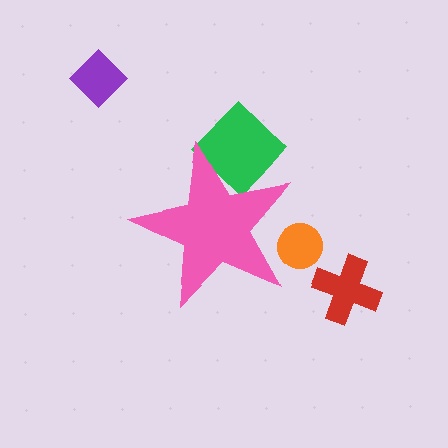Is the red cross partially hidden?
No, the red cross is fully visible.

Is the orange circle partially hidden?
Yes, the orange circle is partially hidden behind the pink star.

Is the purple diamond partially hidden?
No, the purple diamond is fully visible.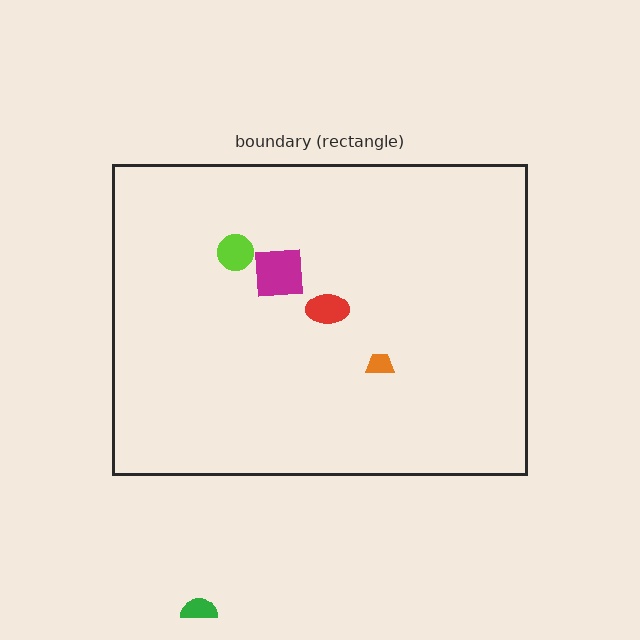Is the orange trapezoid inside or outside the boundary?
Inside.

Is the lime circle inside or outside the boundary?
Inside.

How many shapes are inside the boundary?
4 inside, 1 outside.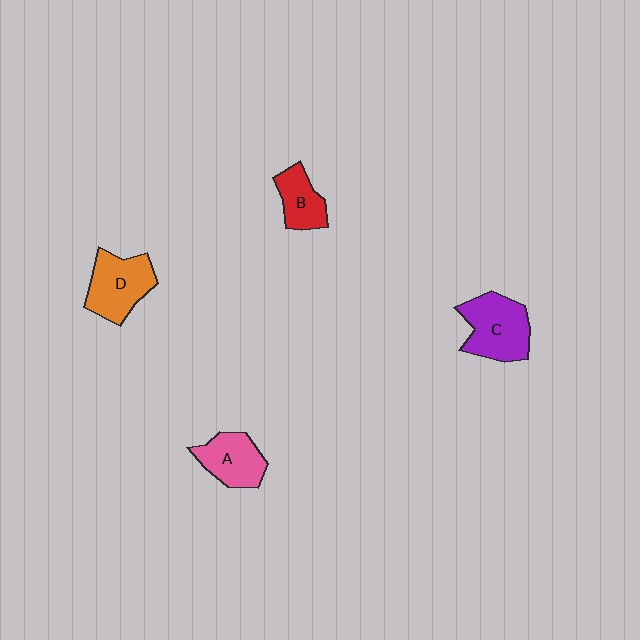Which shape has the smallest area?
Shape B (red).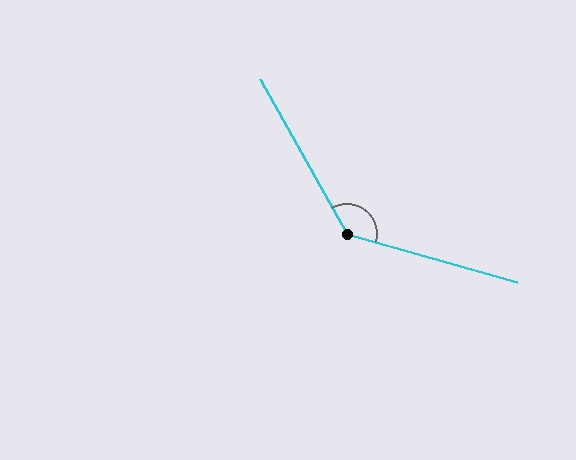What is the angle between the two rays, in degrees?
Approximately 135 degrees.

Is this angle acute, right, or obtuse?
It is obtuse.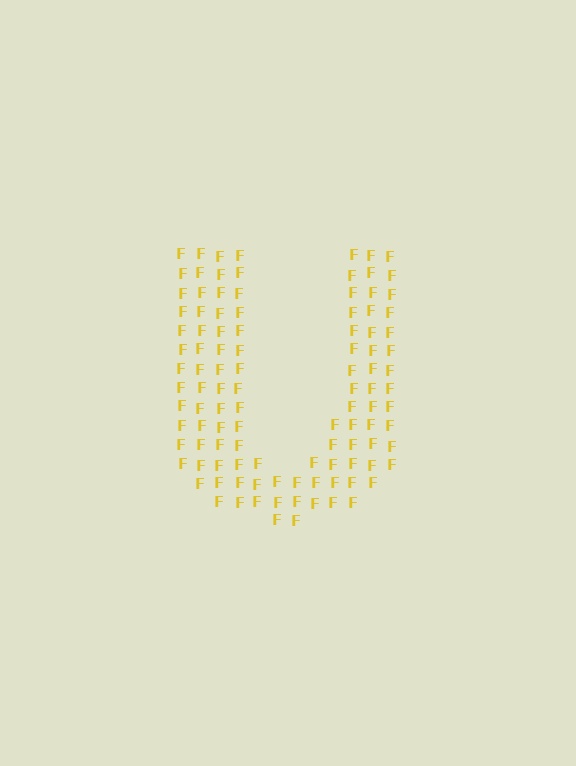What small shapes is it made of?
It is made of small letter F's.